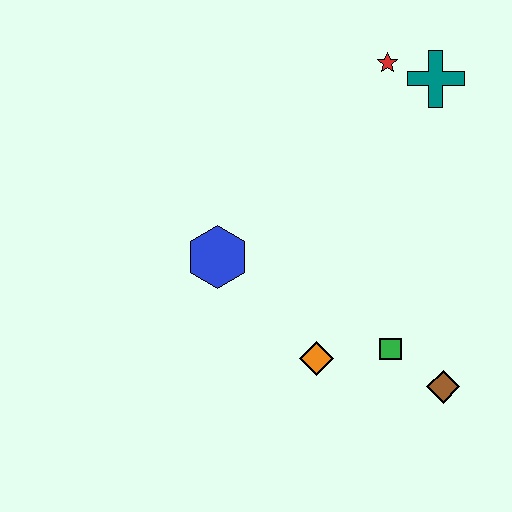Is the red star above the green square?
Yes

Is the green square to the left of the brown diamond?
Yes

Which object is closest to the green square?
The brown diamond is closest to the green square.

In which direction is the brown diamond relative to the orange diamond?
The brown diamond is to the right of the orange diamond.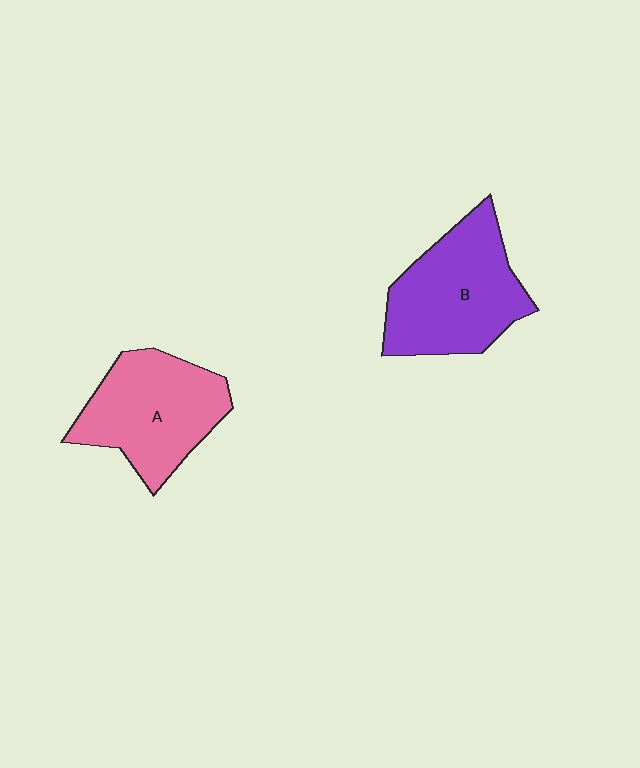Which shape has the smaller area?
Shape A (pink).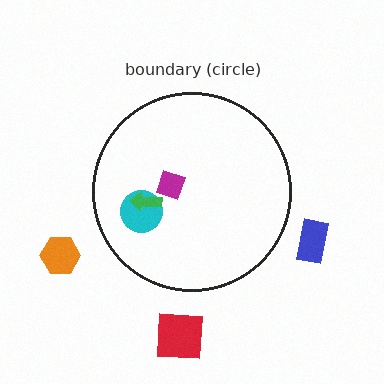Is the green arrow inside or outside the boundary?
Inside.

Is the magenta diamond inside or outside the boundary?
Inside.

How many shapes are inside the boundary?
3 inside, 3 outside.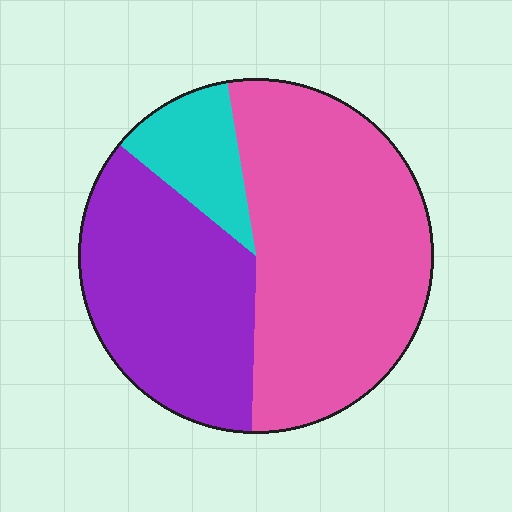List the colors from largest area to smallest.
From largest to smallest: pink, purple, cyan.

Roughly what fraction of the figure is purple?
Purple takes up between a quarter and a half of the figure.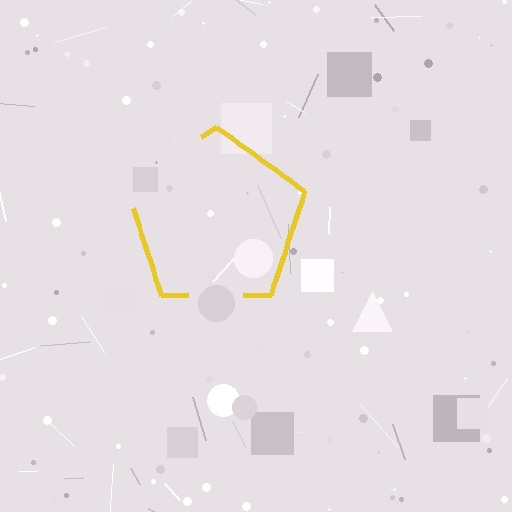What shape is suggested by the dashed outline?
The dashed outline suggests a pentagon.